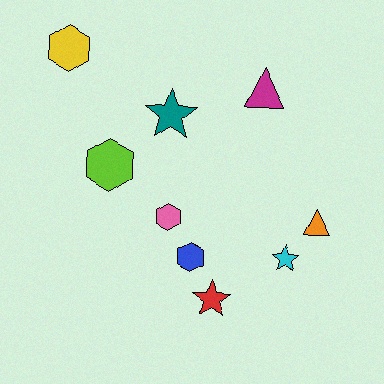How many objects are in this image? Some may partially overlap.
There are 9 objects.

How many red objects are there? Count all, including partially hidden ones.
There is 1 red object.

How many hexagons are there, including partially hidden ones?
There are 4 hexagons.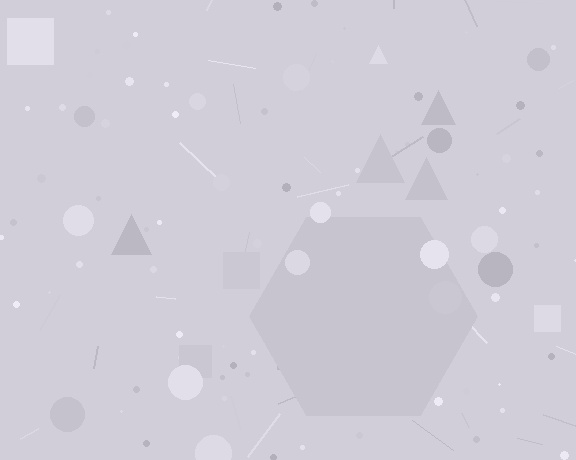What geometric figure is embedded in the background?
A hexagon is embedded in the background.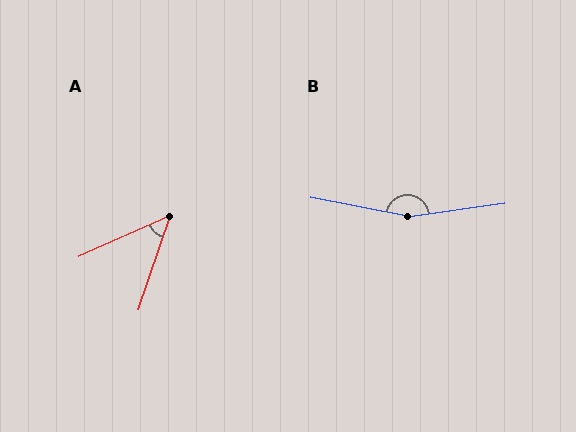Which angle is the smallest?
A, at approximately 47 degrees.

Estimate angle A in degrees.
Approximately 47 degrees.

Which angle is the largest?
B, at approximately 161 degrees.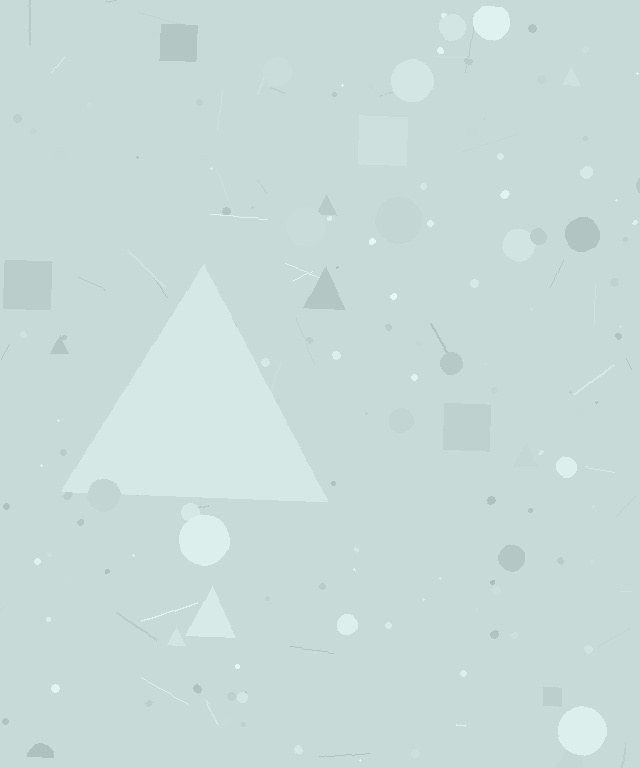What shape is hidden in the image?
A triangle is hidden in the image.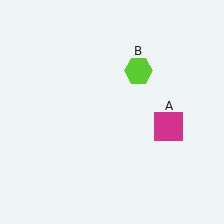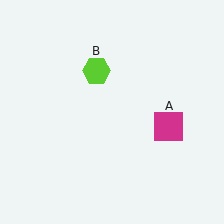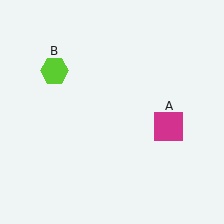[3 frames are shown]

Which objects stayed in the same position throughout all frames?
Magenta square (object A) remained stationary.